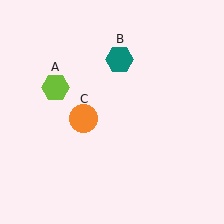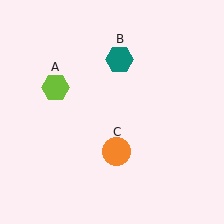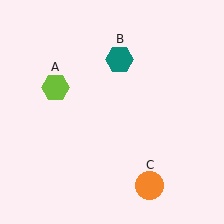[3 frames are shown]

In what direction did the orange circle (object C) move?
The orange circle (object C) moved down and to the right.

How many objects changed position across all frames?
1 object changed position: orange circle (object C).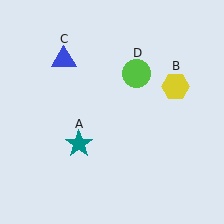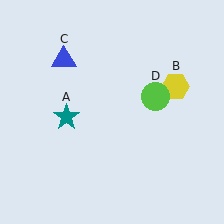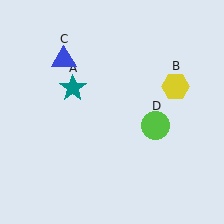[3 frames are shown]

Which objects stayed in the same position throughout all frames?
Yellow hexagon (object B) and blue triangle (object C) remained stationary.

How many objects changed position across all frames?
2 objects changed position: teal star (object A), lime circle (object D).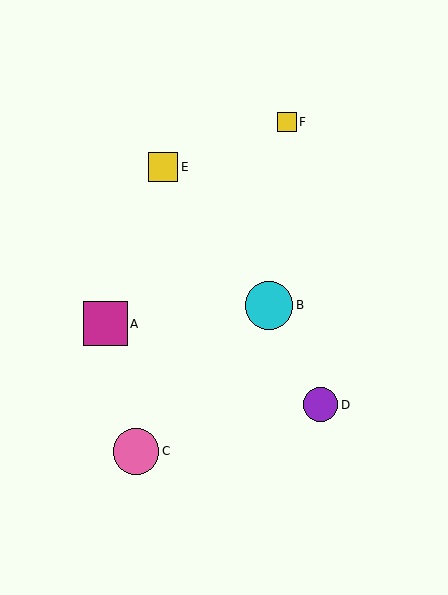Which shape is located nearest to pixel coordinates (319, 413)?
The purple circle (labeled D) at (321, 405) is nearest to that location.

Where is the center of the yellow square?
The center of the yellow square is at (163, 167).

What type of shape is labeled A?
Shape A is a magenta square.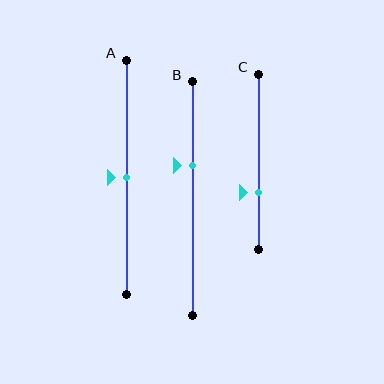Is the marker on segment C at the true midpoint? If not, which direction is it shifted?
No, the marker on segment C is shifted downward by about 17% of the segment length.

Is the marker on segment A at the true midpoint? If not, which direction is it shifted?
Yes, the marker on segment A is at the true midpoint.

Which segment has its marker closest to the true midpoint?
Segment A has its marker closest to the true midpoint.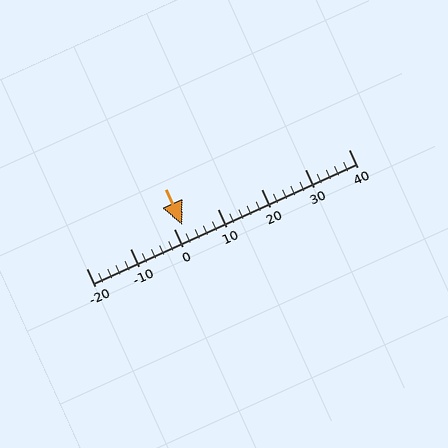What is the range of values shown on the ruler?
The ruler shows values from -20 to 40.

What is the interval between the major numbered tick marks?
The major tick marks are spaced 10 units apart.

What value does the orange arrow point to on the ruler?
The orange arrow points to approximately 2.